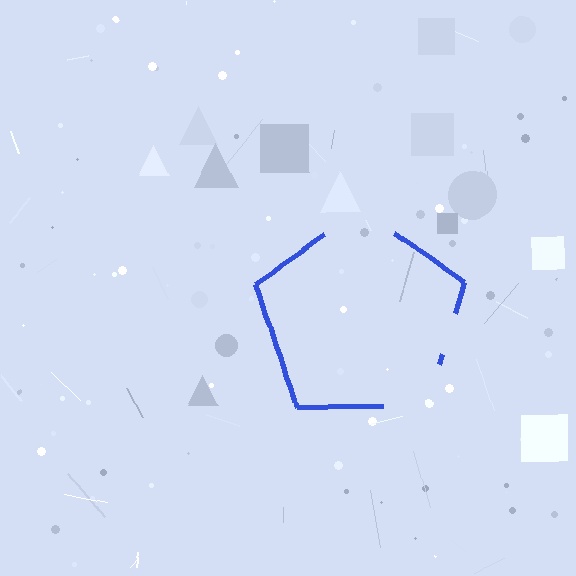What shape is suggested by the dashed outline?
The dashed outline suggests a pentagon.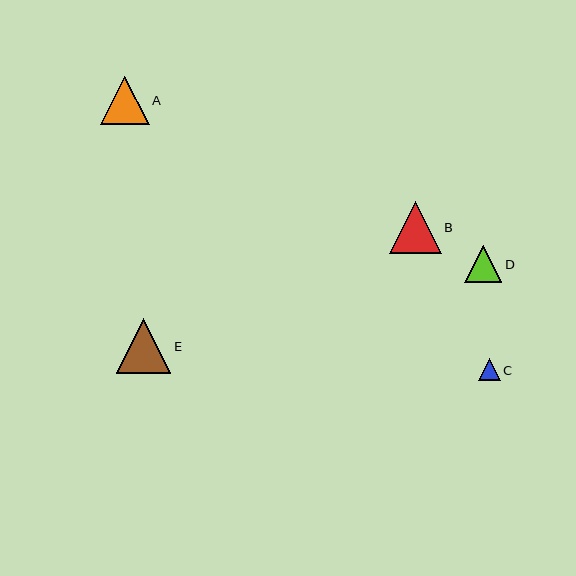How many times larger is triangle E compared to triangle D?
Triangle E is approximately 1.5 times the size of triangle D.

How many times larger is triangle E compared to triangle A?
Triangle E is approximately 1.1 times the size of triangle A.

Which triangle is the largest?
Triangle E is the largest with a size of approximately 54 pixels.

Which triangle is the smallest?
Triangle C is the smallest with a size of approximately 22 pixels.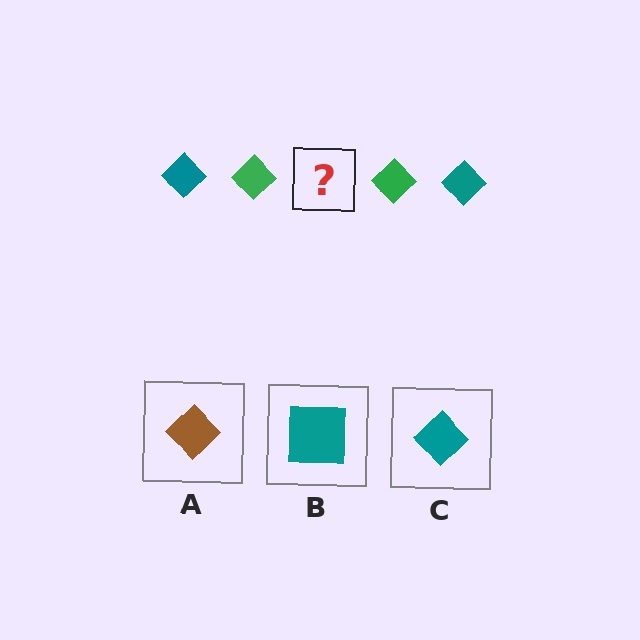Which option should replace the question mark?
Option C.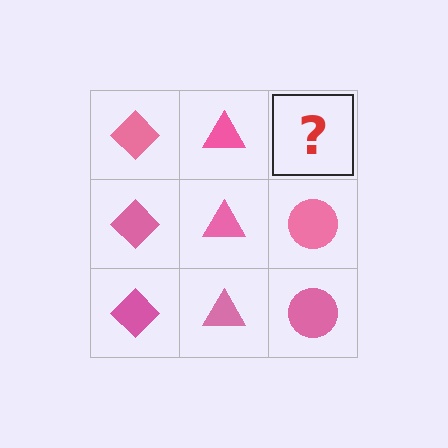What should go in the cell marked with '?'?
The missing cell should contain a pink circle.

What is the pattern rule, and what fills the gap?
The rule is that each column has a consistent shape. The gap should be filled with a pink circle.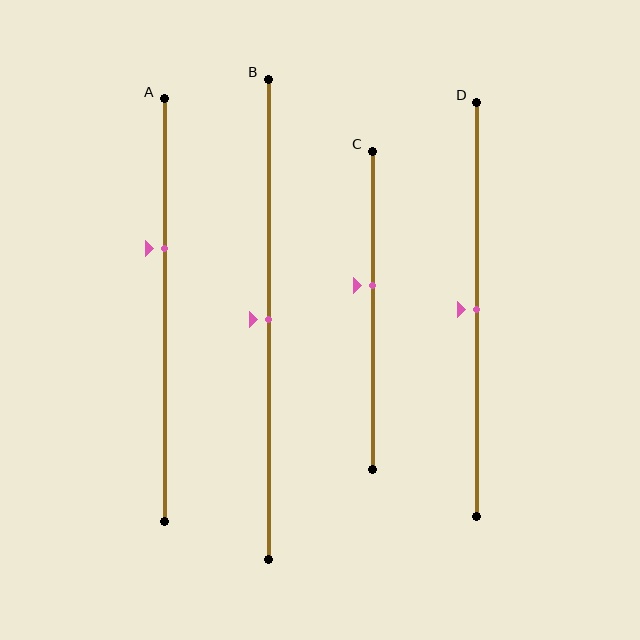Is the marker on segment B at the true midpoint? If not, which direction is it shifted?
Yes, the marker on segment B is at the true midpoint.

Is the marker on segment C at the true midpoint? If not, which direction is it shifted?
No, the marker on segment C is shifted upward by about 8% of the segment length.